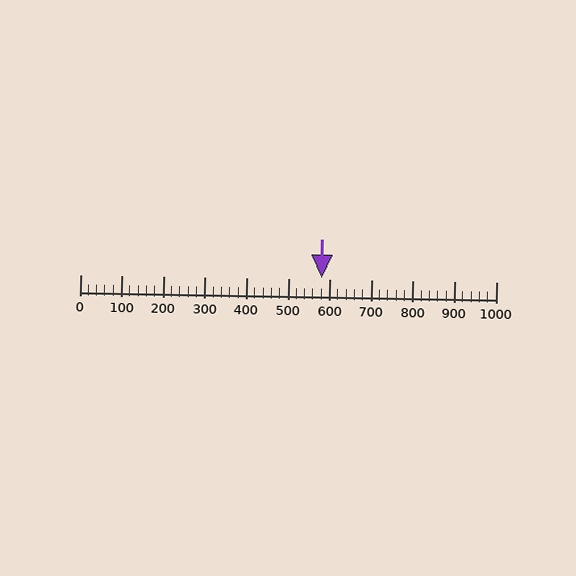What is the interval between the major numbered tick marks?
The major tick marks are spaced 100 units apart.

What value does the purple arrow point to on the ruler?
The purple arrow points to approximately 580.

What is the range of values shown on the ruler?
The ruler shows values from 0 to 1000.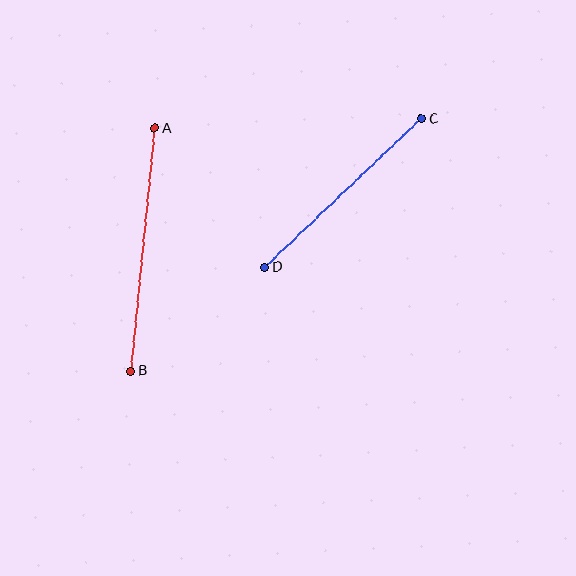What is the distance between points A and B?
The distance is approximately 244 pixels.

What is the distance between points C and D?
The distance is approximately 216 pixels.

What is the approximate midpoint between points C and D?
The midpoint is at approximately (343, 193) pixels.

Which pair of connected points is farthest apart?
Points A and B are farthest apart.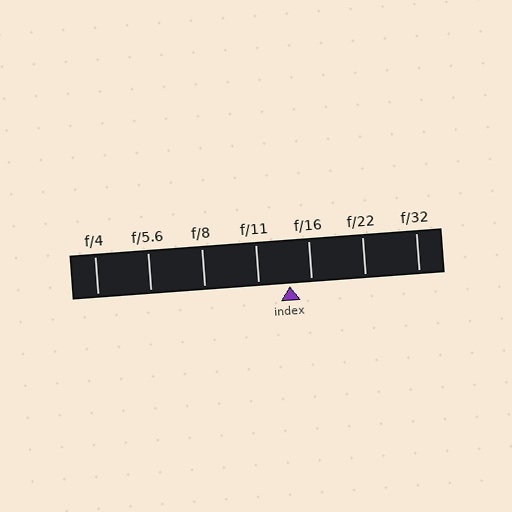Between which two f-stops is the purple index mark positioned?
The index mark is between f/11 and f/16.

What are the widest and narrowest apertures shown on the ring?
The widest aperture shown is f/4 and the narrowest is f/32.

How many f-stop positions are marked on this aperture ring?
There are 7 f-stop positions marked.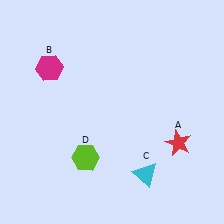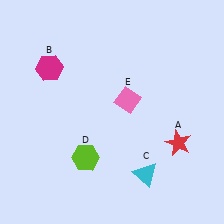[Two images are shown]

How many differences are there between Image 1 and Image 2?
There is 1 difference between the two images.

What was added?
A pink diamond (E) was added in Image 2.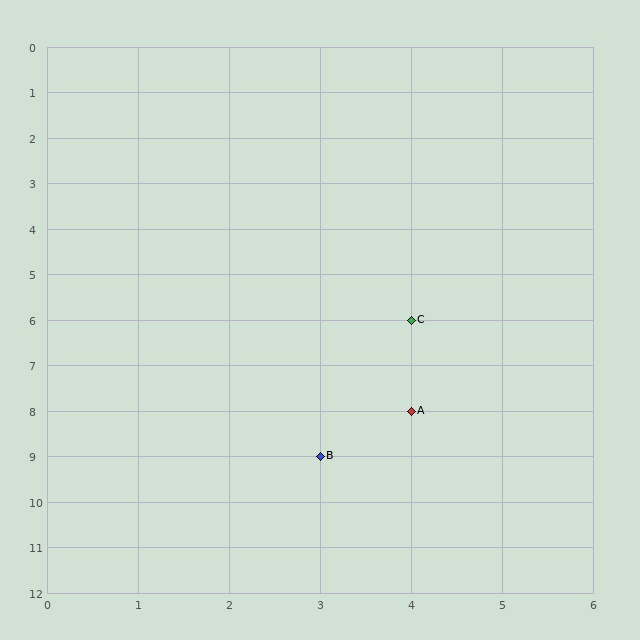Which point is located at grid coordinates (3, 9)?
Point B is at (3, 9).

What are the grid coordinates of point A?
Point A is at grid coordinates (4, 8).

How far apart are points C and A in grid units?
Points C and A are 2 rows apart.